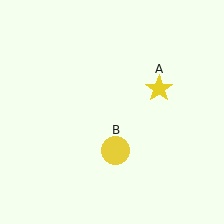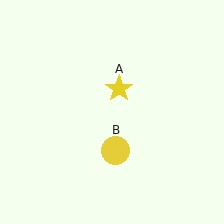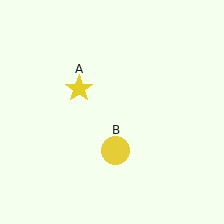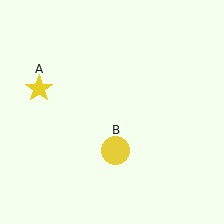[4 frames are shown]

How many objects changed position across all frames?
1 object changed position: yellow star (object A).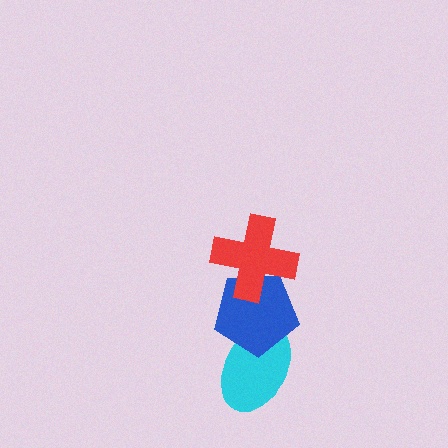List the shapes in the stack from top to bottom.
From top to bottom: the red cross, the blue pentagon, the cyan ellipse.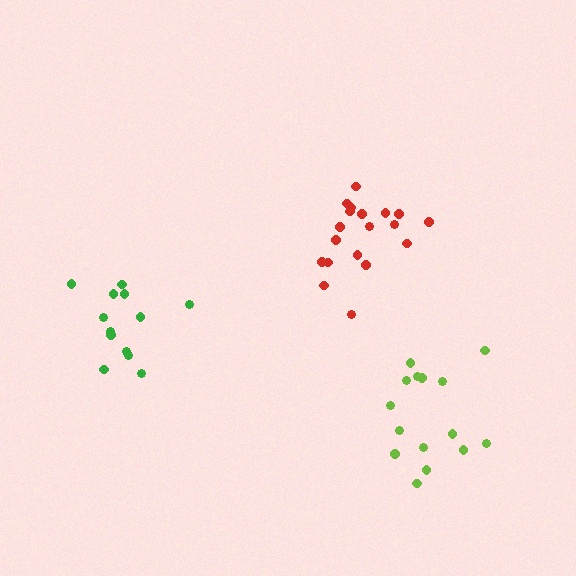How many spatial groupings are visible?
There are 3 spatial groupings.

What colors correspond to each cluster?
The clusters are colored: red, lime, green.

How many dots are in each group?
Group 1: 19 dots, Group 2: 15 dots, Group 3: 13 dots (47 total).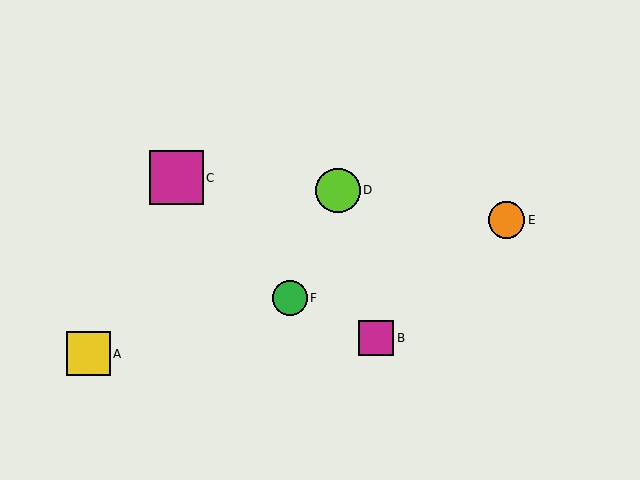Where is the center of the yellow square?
The center of the yellow square is at (88, 354).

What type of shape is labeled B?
Shape B is a magenta square.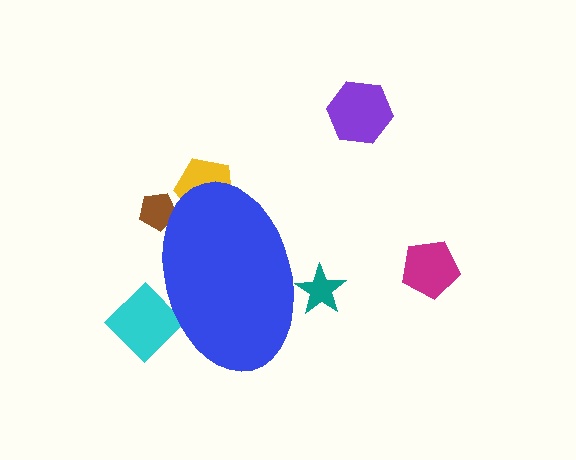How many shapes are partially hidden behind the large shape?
4 shapes are partially hidden.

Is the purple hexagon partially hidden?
No, the purple hexagon is fully visible.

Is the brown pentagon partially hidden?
Yes, the brown pentagon is partially hidden behind the blue ellipse.